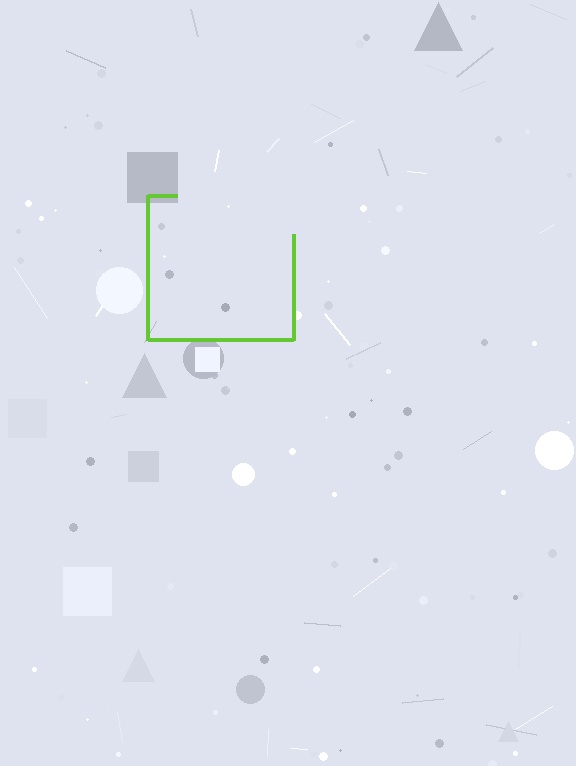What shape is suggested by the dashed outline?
The dashed outline suggests a square.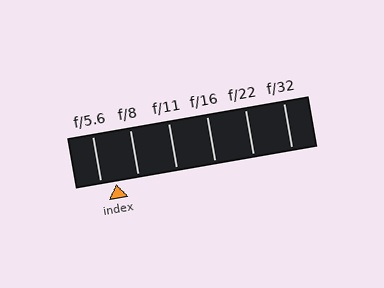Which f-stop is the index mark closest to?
The index mark is closest to f/5.6.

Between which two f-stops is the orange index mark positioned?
The index mark is between f/5.6 and f/8.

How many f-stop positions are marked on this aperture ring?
There are 6 f-stop positions marked.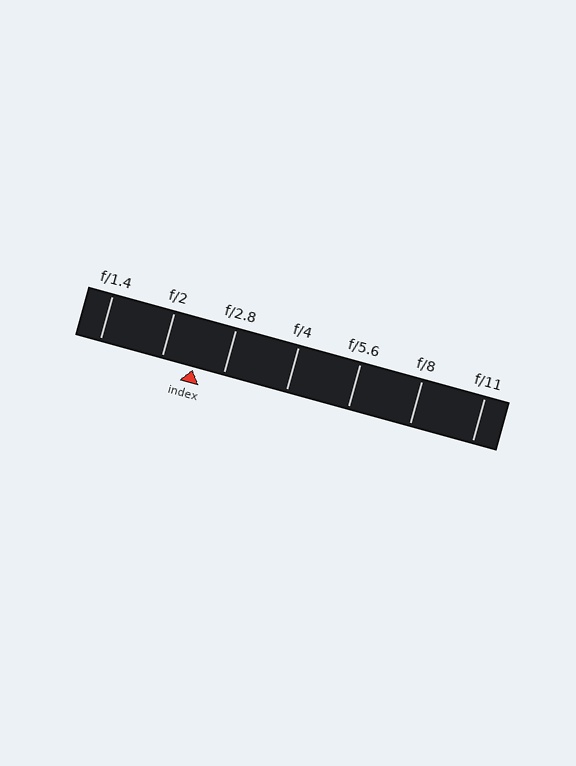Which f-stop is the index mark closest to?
The index mark is closest to f/2.8.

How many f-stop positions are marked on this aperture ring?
There are 7 f-stop positions marked.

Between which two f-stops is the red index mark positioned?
The index mark is between f/2 and f/2.8.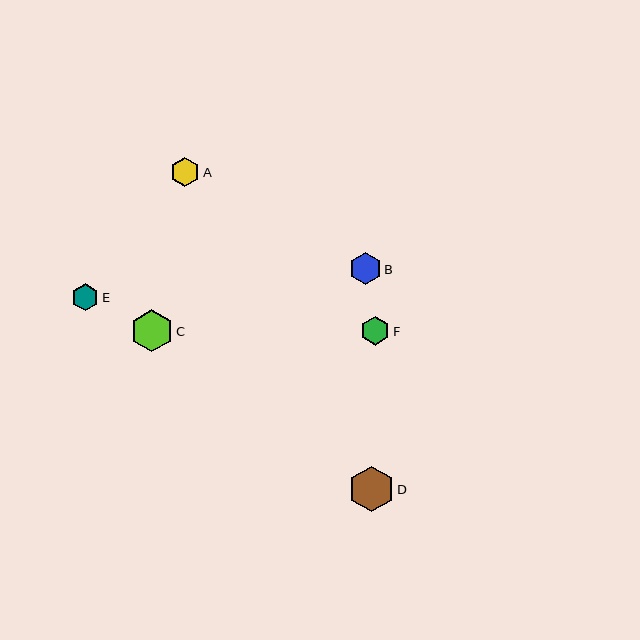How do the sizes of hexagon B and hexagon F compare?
Hexagon B and hexagon F are approximately the same size.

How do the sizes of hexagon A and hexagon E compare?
Hexagon A and hexagon E are approximately the same size.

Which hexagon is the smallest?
Hexagon E is the smallest with a size of approximately 27 pixels.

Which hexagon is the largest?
Hexagon D is the largest with a size of approximately 45 pixels.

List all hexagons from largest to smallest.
From largest to smallest: D, C, B, A, F, E.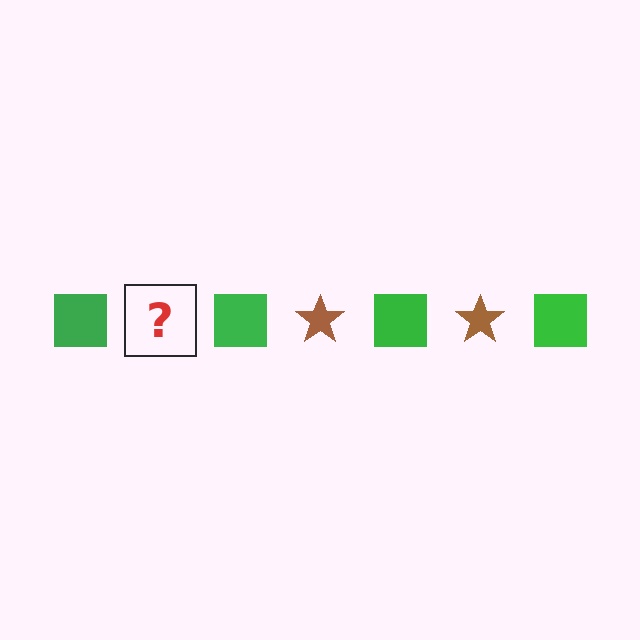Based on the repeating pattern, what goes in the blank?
The blank should be a brown star.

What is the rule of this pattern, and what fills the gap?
The rule is that the pattern alternates between green square and brown star. The gap should be filled with a brown star.